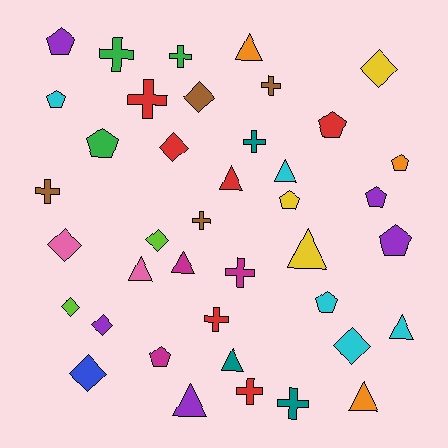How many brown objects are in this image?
There are 4 brown objects.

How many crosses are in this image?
There are 11 crosses.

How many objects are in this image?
There are 40 objects.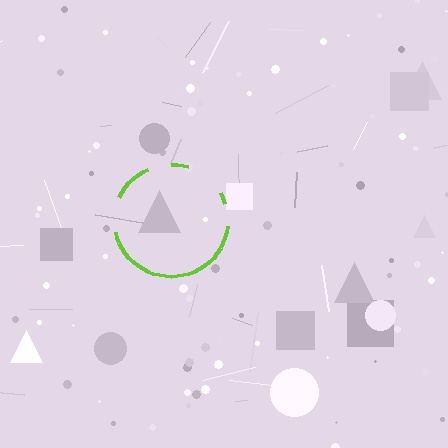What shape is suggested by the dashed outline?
The dashed outline suggests a circle.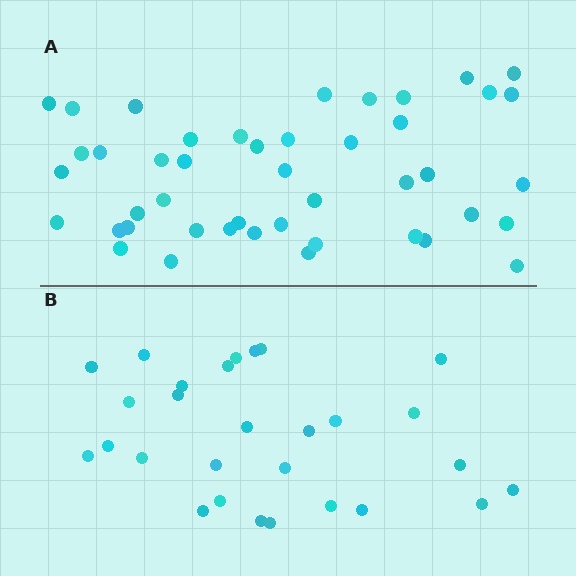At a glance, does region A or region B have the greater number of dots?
Region A (the top region) has more dots.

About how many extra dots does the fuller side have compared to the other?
Region A has approximately 15 more dots than region B.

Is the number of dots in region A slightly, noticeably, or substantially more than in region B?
Region A has substantially more. The ratio is roughly 1.6 to 1.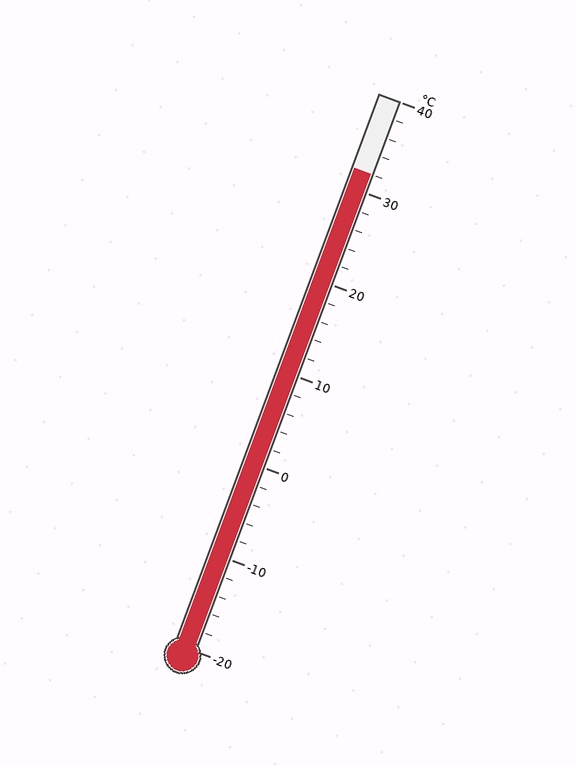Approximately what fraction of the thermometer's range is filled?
The thermometer is filled to approximately 85% of its range.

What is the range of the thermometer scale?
The thermometer scale ranges from -20°C to 40°C.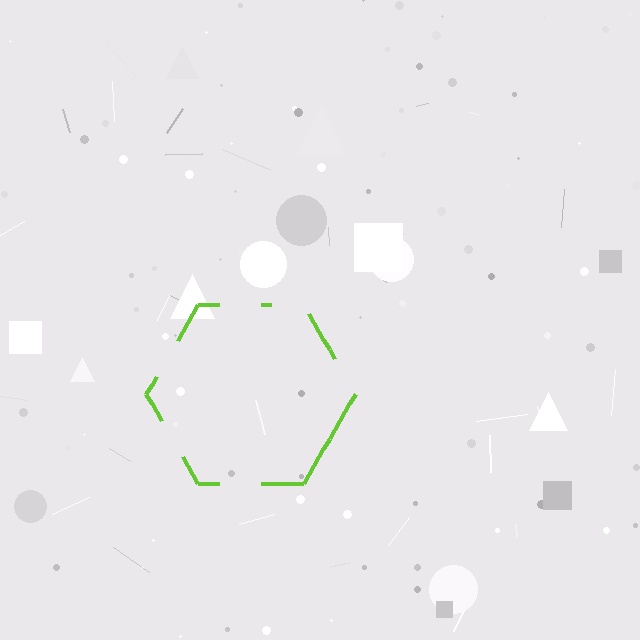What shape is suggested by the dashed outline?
The dashed outline suggests a hexagon.